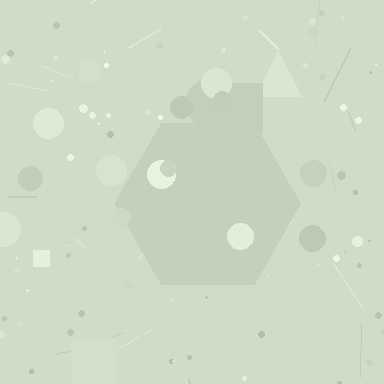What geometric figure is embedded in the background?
A hexagon is embedded in the background.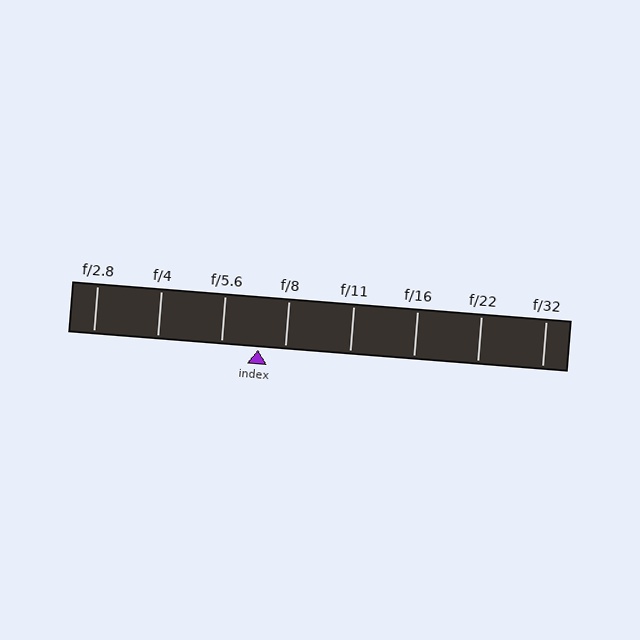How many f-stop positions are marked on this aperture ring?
There are 8 f-stop positions marked.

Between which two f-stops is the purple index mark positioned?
The index mark is between f/5.6 and f/8.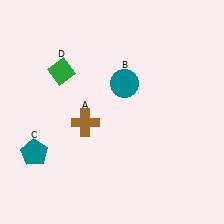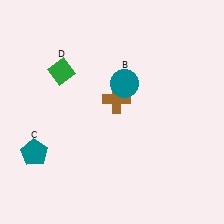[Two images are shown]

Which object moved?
The brown cross (A) moved right.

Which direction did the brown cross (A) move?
The brown cross (A) moved right.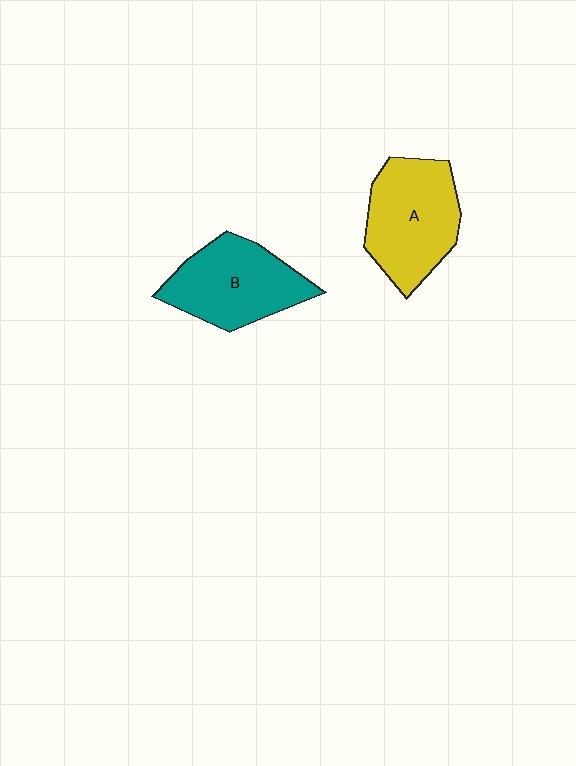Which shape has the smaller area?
Shape B (teal).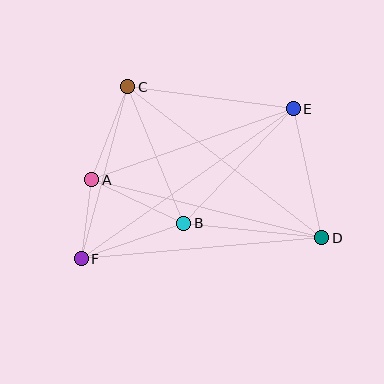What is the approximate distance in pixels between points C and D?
The distance between C and D is approximately 246 pixels.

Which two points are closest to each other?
Points A and F are closest to each other.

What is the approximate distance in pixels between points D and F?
The distance between D and F is approximately 242 pixels.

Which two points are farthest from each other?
Points E and F are farthest from each other.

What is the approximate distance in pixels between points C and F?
The distance between C and F is approximately 178 pixels.